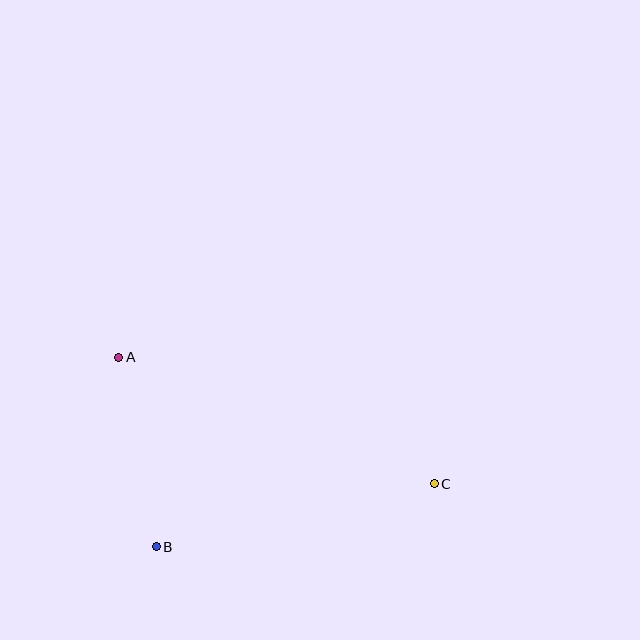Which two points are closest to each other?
Points A and B are closest to each other.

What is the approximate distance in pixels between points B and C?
The distance between B and C is approximately 285 pixels.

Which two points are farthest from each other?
Points A and C are farthest from each other.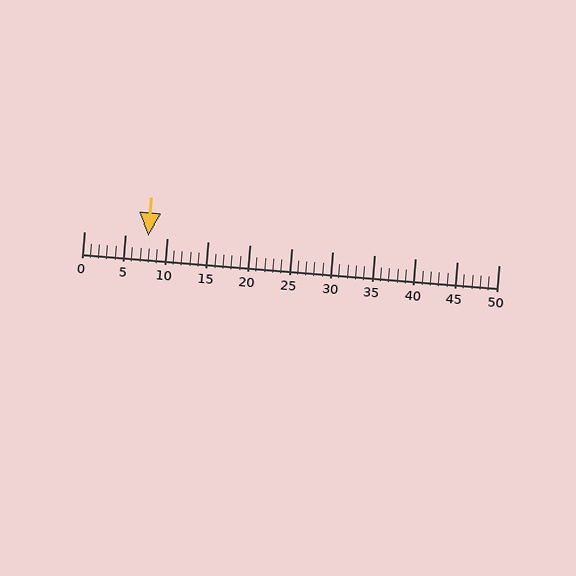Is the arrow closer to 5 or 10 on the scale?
The arrow is closer to 10.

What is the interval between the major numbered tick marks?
The major tick marks are spaced 5 units apart.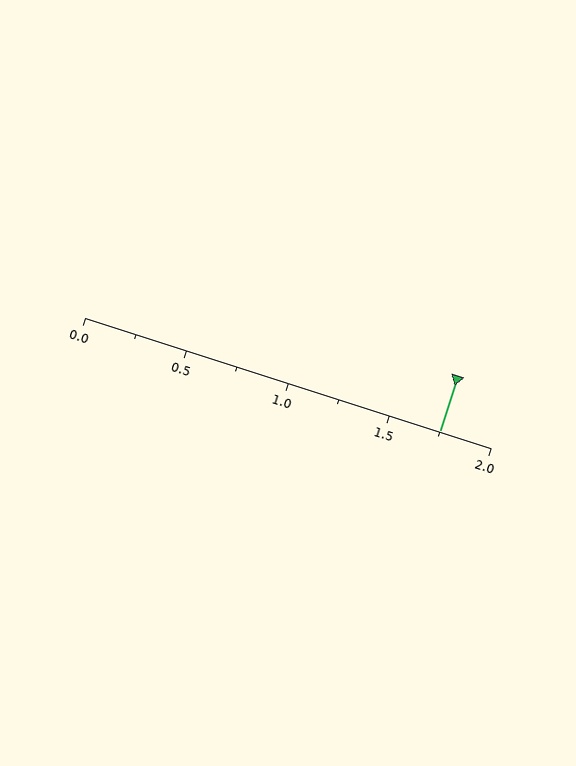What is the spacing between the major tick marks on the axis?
The major ticks are spaced 0.5 apart.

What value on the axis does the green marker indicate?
The marker indicates approximately 1.75.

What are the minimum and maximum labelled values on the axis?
The axis runs from 0.0 to 2.0.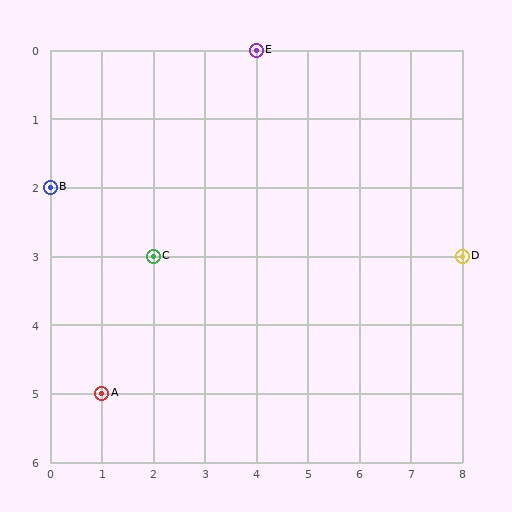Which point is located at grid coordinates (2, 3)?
Point C is at (2, 3).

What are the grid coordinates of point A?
Point A is at grid coordinates (1, 5).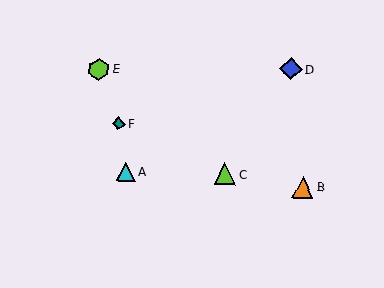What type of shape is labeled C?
Shape C is a lime triangle.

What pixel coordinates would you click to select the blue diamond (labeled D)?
Click at (291, 69) to select the blue diamond D.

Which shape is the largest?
The blue diamond (labeled D) is the largest.